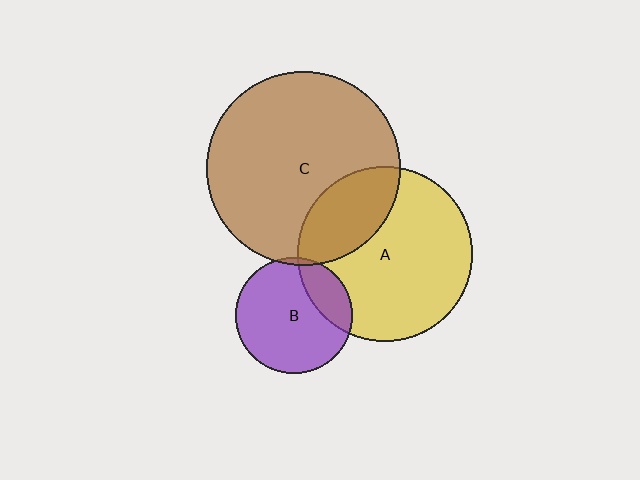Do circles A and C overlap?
Yes.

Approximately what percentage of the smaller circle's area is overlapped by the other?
Approximately 25%.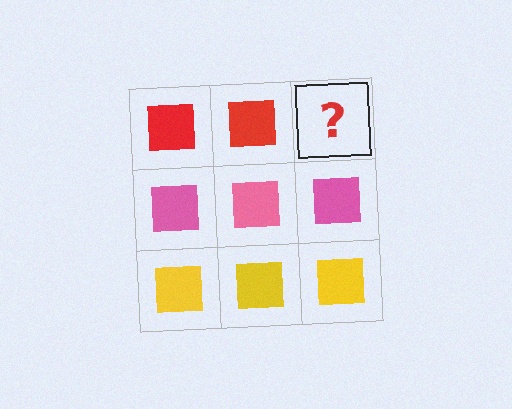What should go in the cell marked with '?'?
The missing cell should contain a red square.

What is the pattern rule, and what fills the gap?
The rule is that each row has a consistent color. The gap should be filled with a red square.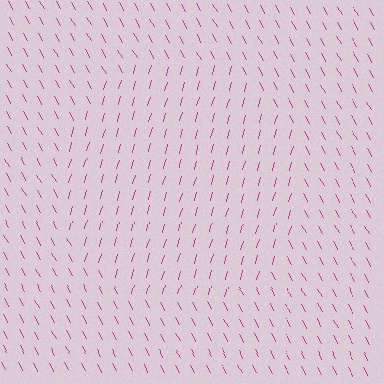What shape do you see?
I see a circle.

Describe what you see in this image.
The image is filled with small magenta line segments. A circle region in the image has lines oriented differently from the surrounding lines, creating a visible texture boundary.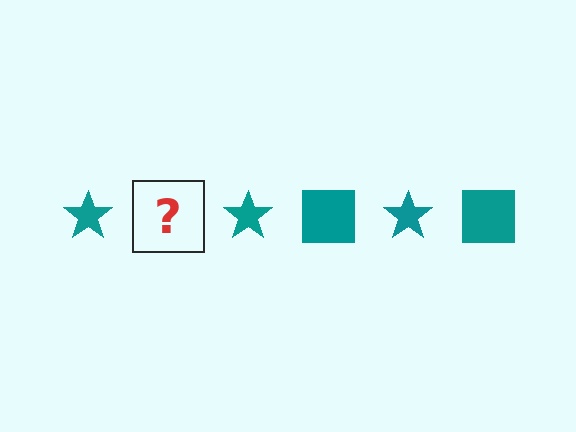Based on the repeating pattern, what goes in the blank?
The blank should be a teal square.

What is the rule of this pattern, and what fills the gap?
The rule is that the pattern cycles through star, square shapes in teal. The gap should be filled with a teal square.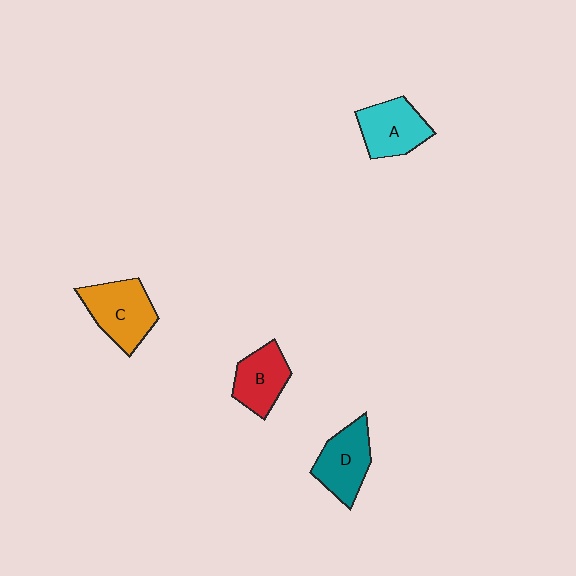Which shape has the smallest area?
Shape B (red).